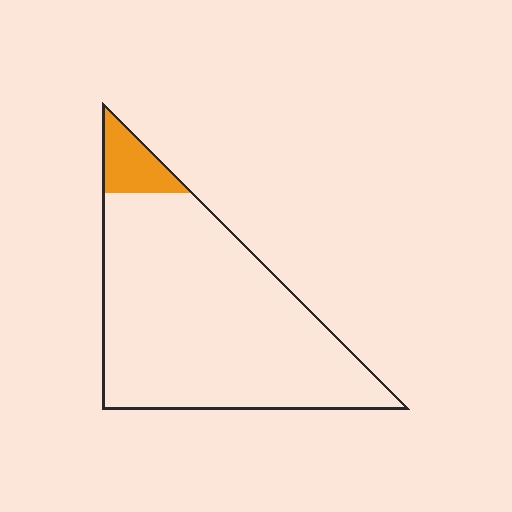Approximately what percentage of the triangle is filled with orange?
Approximately 10%.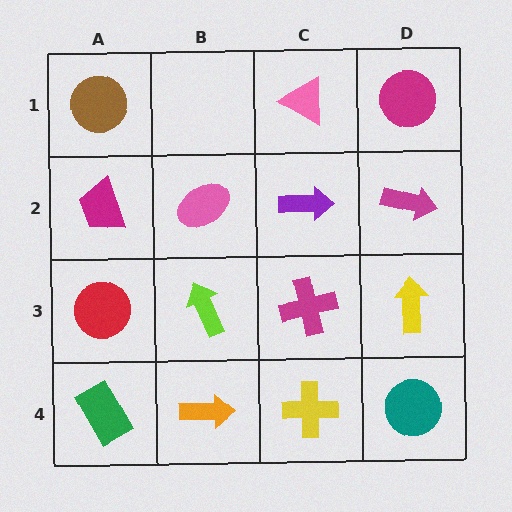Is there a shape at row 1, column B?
No, that cell is empty.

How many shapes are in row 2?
4 shapes.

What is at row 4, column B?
An orange arrow.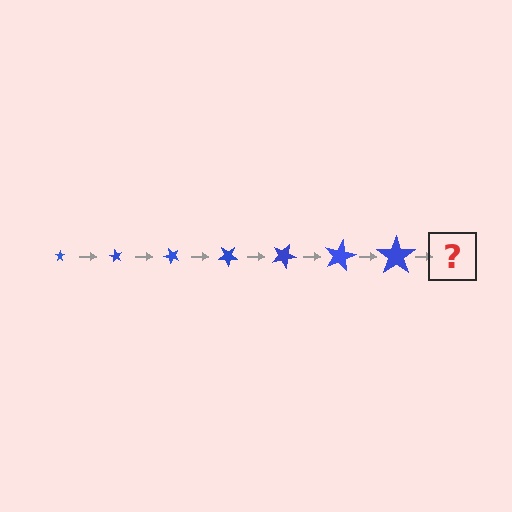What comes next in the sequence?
The next element should be a star, larger than the previous one and rotated 420 degrees from the start.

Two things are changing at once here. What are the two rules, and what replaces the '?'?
The two rules are that the star grows larger each step and it rotates 60 degrees each step. The '?' should be a star, larger than the previous one and rotated 420 degrees from the start.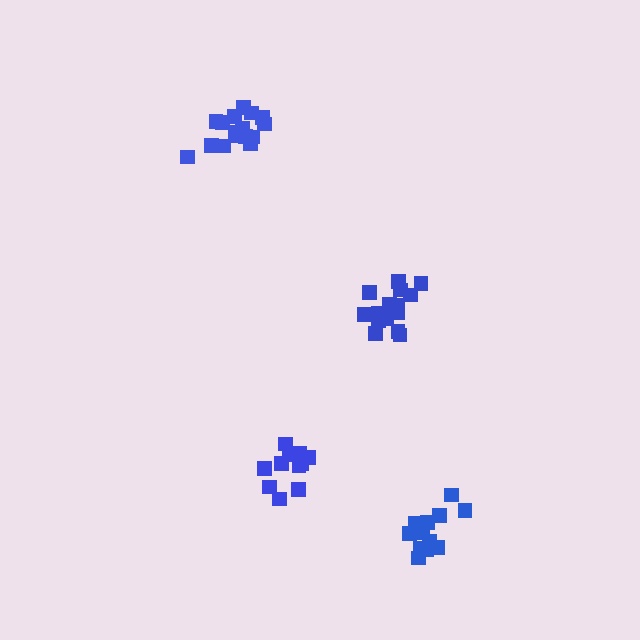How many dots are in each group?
Group 1: 11 dots, Group 2: 16 dots, Group 3: 15 dots, Group 4: 12 dots (54 total).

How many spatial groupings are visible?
There are 4 spatial groupings.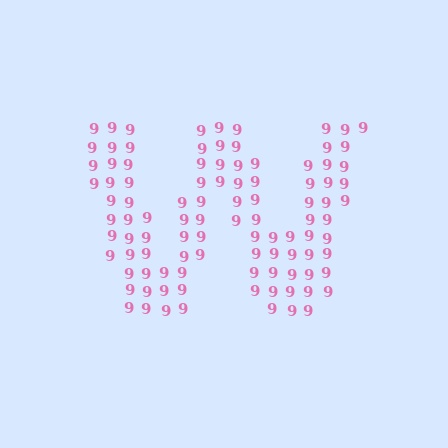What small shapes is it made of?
It is made of small digit 9's.